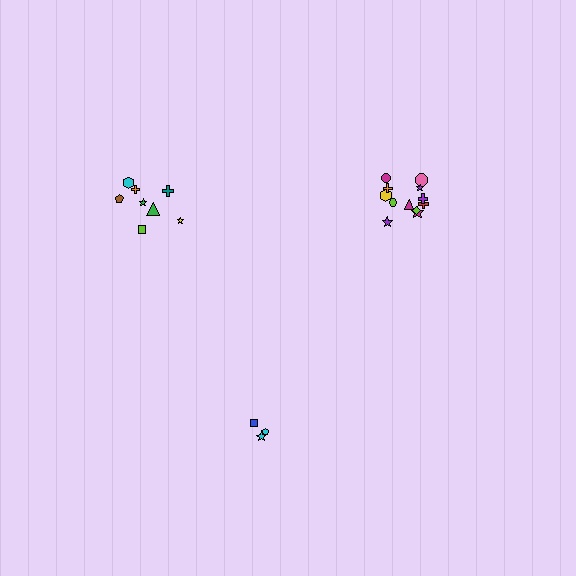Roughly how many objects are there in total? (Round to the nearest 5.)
Roughly 25 objects in total.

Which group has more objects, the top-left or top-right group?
The top-right group.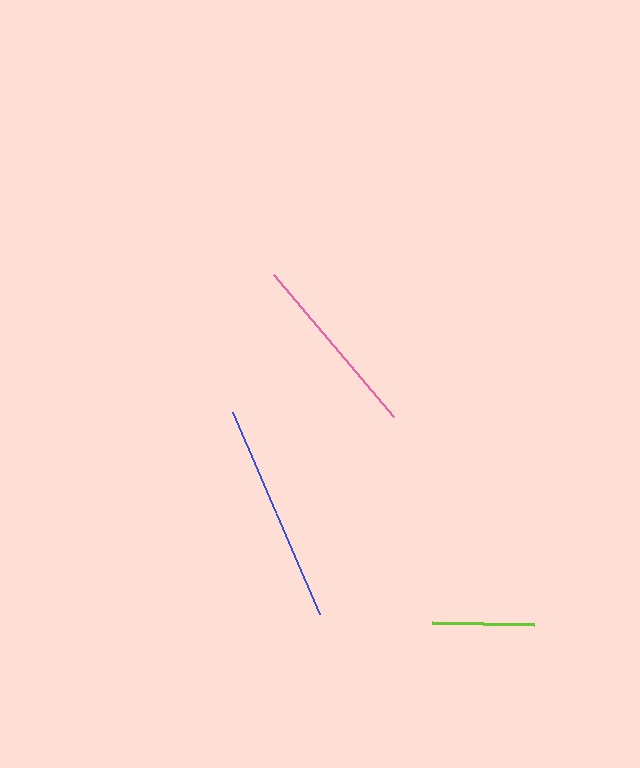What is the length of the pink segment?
The pink segment is approximately 186 pixels long.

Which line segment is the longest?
The blue line is the longest at approximately 220 pixels.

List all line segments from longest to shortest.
From longest to shortest: blue, pink, lime.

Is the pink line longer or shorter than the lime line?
The pink line is longer than the lime line.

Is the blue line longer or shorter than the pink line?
The blue line is longer than the pink line.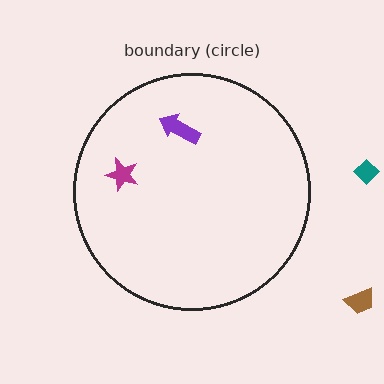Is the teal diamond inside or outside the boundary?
Outside.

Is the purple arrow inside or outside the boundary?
Inside.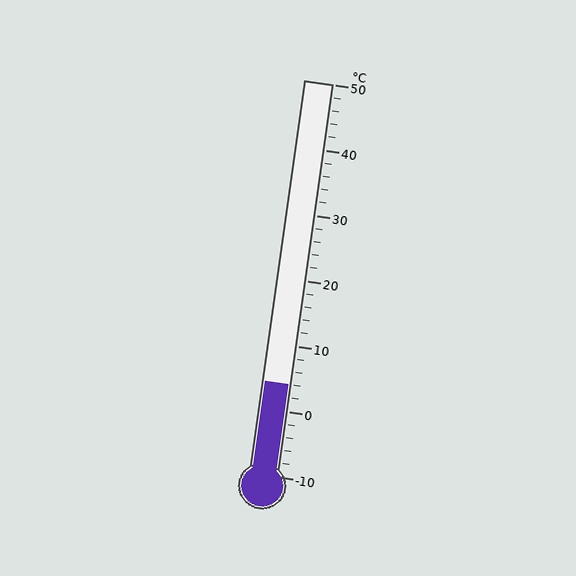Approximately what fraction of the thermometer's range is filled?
The thermometer is filled to approximately 25% of its range.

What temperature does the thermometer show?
The thermometer shows approximately 4°C.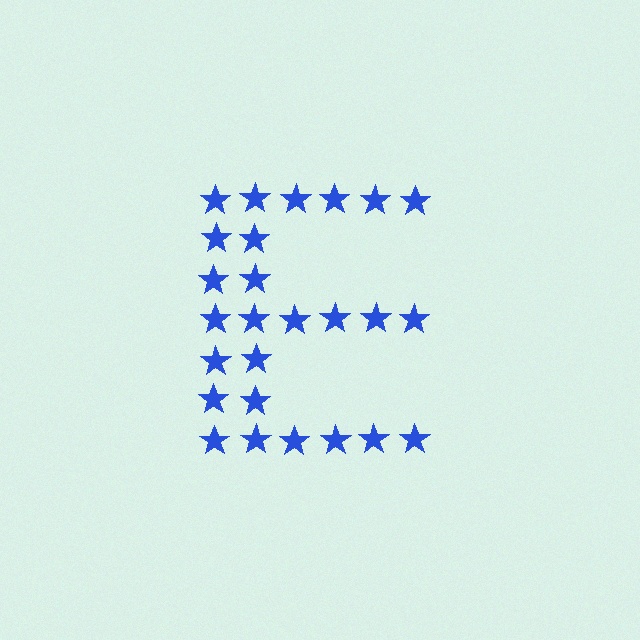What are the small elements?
The small elements are stars.